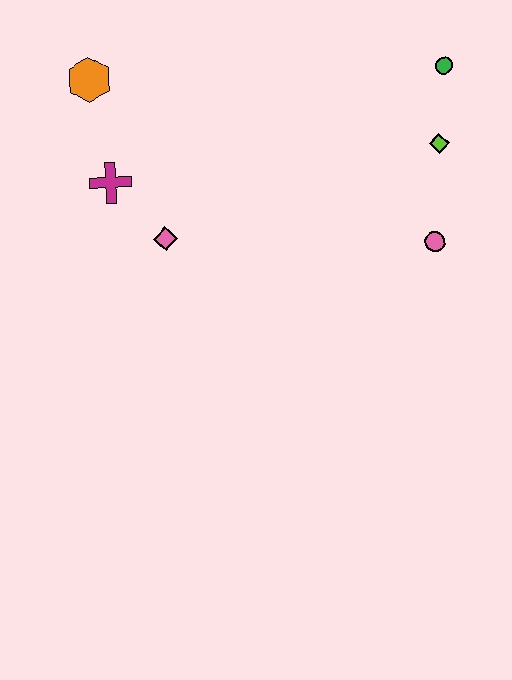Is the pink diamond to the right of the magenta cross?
Yes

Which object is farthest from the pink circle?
The orange hexagon is farthest from the pink circle.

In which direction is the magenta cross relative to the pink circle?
The magenta cross is to the left of the pink circle.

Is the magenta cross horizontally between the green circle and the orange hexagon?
Yes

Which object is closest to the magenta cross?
The pink diamond is closest to the magenta cross.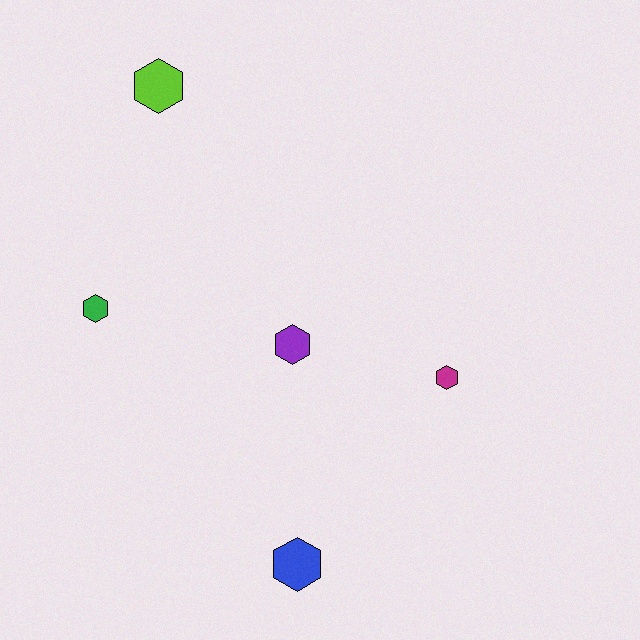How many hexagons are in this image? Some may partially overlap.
There are 5 hexagons.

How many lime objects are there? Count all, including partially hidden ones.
There is 1 lime object.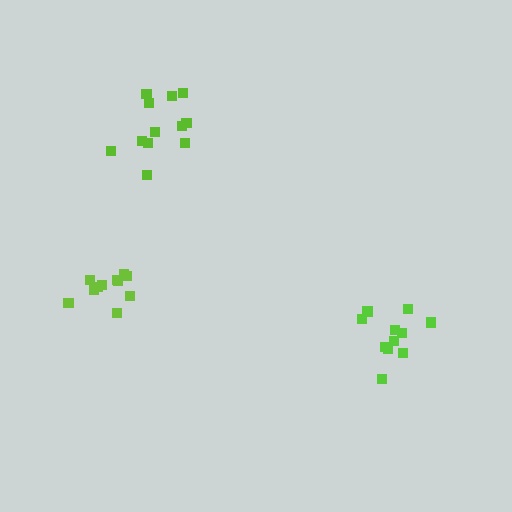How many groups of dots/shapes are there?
There are 3 groups.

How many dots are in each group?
Group 1: 12 dots, Group 2: 11 dots, Group 3: 11 dots (34 total).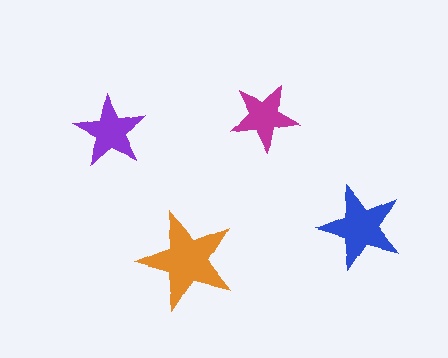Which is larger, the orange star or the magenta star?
The orange one.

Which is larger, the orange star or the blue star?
The orange one.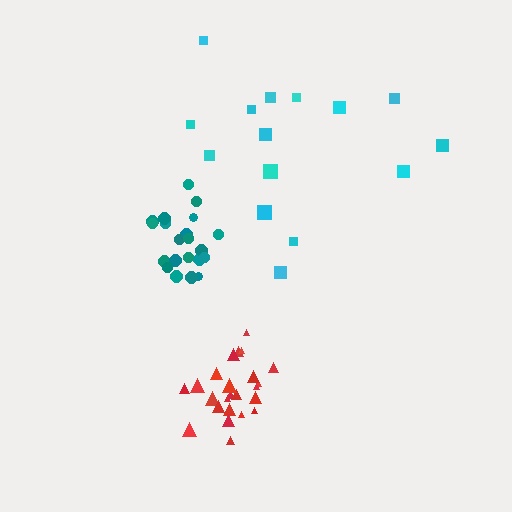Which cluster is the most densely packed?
Teal.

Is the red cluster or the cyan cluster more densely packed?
Red.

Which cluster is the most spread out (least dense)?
Cyan.